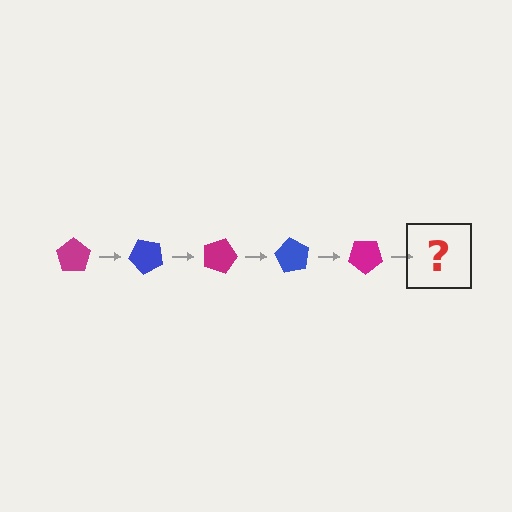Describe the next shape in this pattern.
It should be a blue pentagon, rotated 225 degrees from the start.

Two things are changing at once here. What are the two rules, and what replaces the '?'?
The two rules are that it rotates 45 degrees each step and the color cycles through magenta and blue. The '?' should be a blue pentagon, rotated 225 degrees from the start.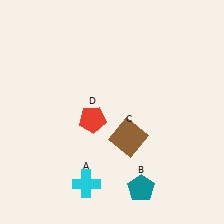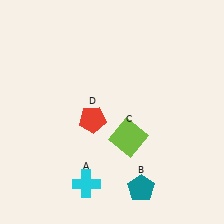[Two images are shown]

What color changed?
The square (C) changed from brown in Image 1 to lime in Image 2.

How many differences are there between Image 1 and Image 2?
There is 1 difference between the two images.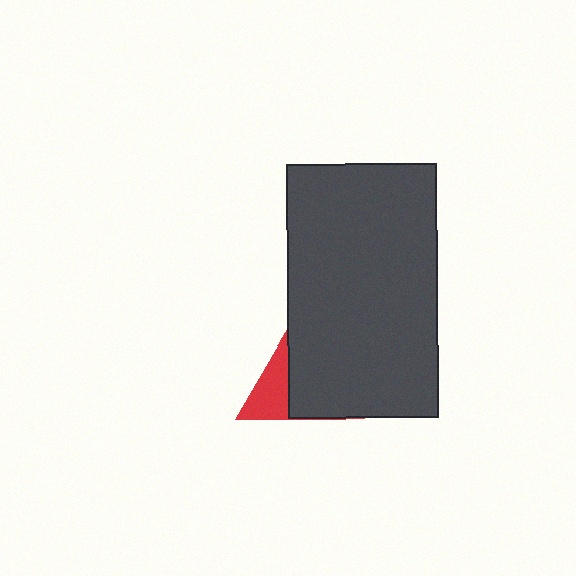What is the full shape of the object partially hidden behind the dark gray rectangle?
The partially hidden object is a red triangle.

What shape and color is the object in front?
The object in front is a dark gray rectangle.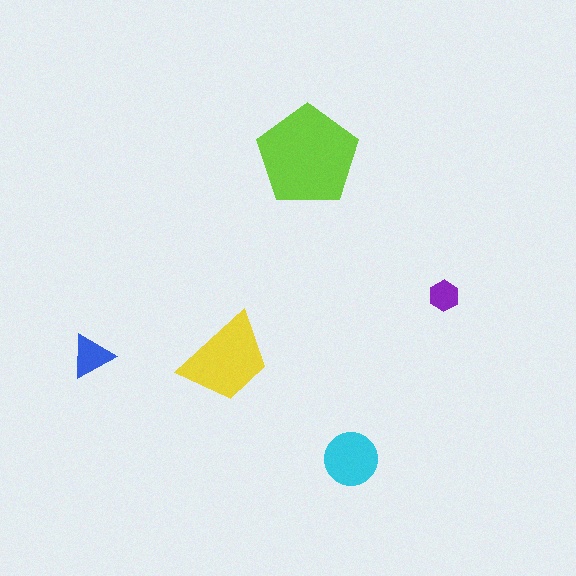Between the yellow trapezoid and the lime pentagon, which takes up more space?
The lime pentagon.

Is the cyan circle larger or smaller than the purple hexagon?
Larger.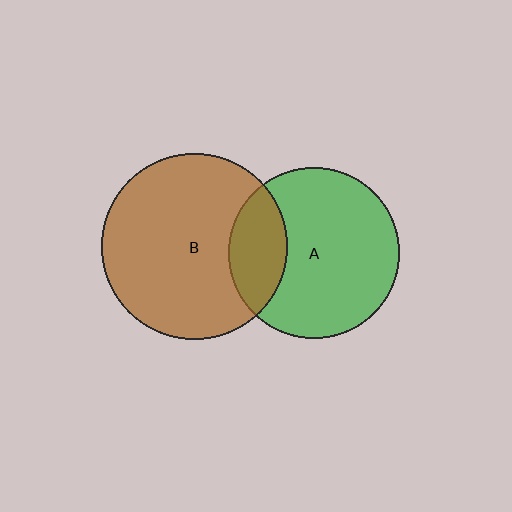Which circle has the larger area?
Circle B (brown).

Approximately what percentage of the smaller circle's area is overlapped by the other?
Approximately 25%.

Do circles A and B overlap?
Yes.